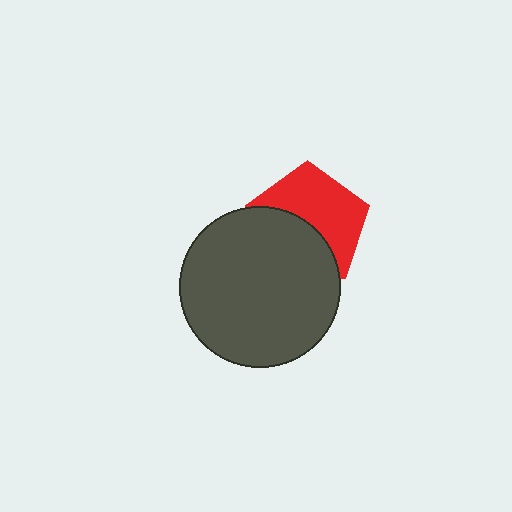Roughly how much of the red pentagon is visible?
About half of it is visible (roughly 54%).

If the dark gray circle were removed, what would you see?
You would see the complete red pentagon.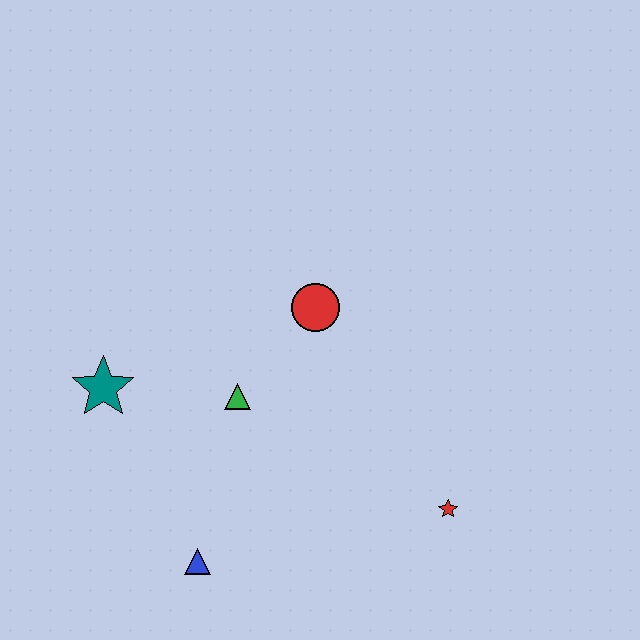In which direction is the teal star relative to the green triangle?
The teal star is to the left of the green triangle.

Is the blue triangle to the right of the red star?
No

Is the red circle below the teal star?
No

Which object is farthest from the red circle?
The blue triangle is farthest from the red circle.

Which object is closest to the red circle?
The green triangle is closest to the red circle.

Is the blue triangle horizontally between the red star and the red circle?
No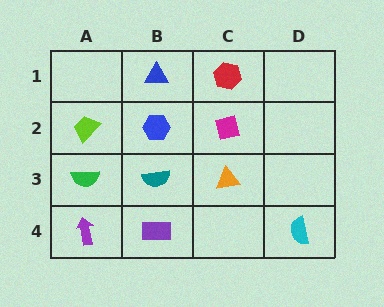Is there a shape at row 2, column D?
No, that cell is empty.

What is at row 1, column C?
A red hexagon.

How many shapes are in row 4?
3 shapes.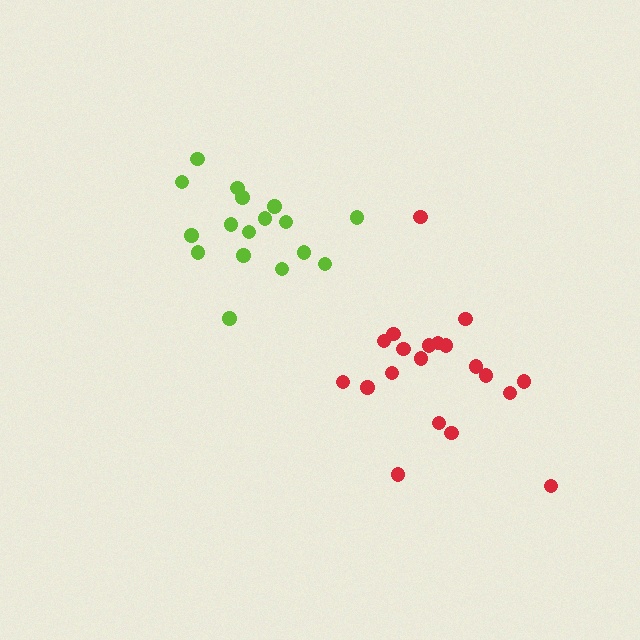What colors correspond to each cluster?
The clusters are colored: red, lime.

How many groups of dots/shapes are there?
There are 2 groups.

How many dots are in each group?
Group 1: 20 dots, Group 2: 17 dots (37 total).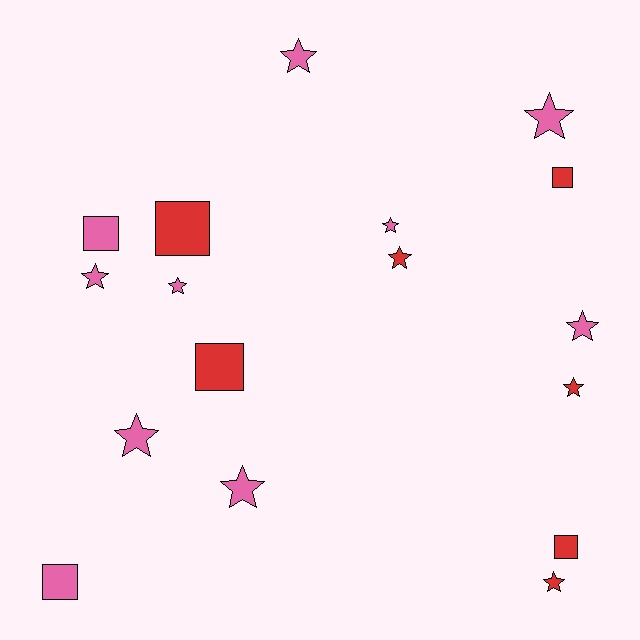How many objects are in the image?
There are 17 objects.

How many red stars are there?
There are 3 red stars.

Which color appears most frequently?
Pink, with 10 objects.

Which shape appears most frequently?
Star, with 11 objects.